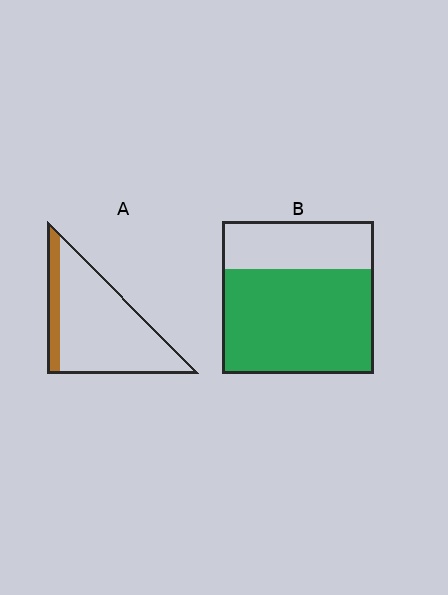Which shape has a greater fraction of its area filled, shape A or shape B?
Shape B.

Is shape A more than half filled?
No.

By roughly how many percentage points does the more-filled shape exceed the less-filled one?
By roughly 50 percentage points (B over A).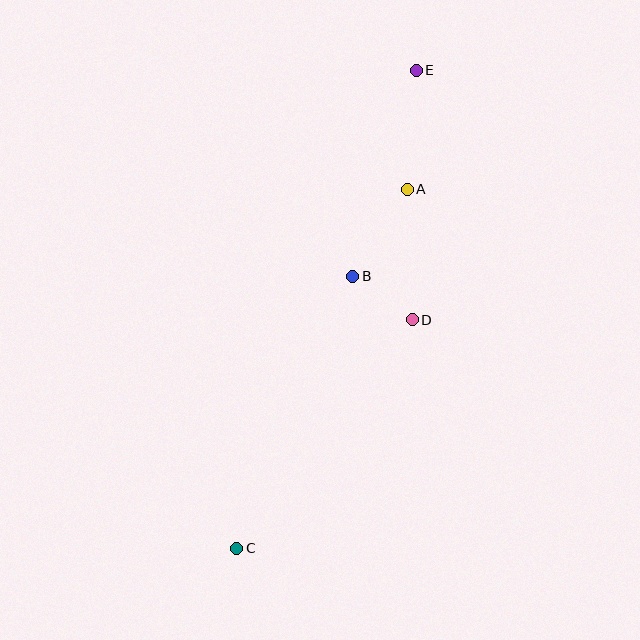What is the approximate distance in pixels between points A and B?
The distance between A and B is approximately 102 pixels.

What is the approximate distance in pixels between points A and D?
The distance between A and D is approximately 131 pixels.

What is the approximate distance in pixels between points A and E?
The distance between A and E is approximately 120 pixels.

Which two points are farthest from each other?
Points C and E are farthest from each other.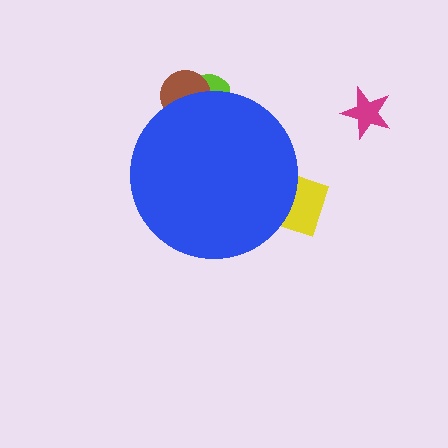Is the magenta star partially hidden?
No, the magenta star is fully visible.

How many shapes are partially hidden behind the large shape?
3 shapes are partially hidden.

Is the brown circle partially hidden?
Yes, the brown circle is partially hidden behind the blue circle.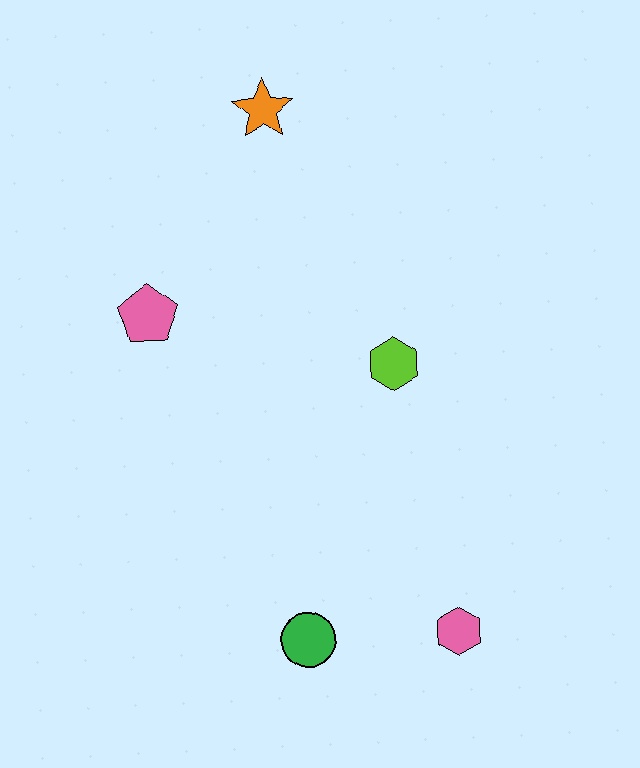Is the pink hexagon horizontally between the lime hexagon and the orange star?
No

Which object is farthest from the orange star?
The pink hexagon is farthest from the orange star.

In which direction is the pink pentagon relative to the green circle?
The pink pentagon is above the green circle.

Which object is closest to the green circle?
The pink hexagon is closest to the green circle.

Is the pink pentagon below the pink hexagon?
No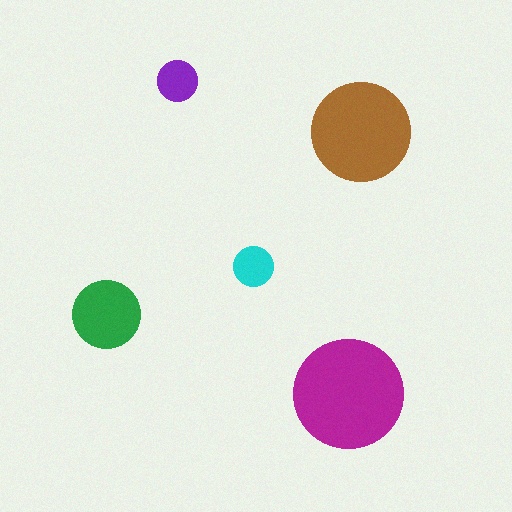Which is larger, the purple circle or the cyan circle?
The purple one.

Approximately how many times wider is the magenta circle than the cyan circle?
About 3 times wider.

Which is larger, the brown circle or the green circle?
The brown one.